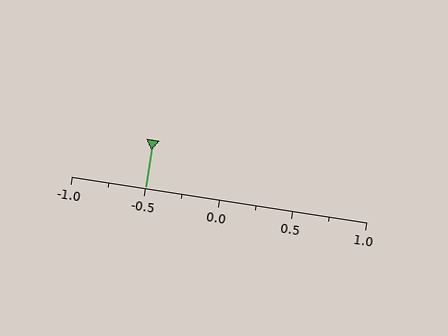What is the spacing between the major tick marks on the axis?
The major ticks are spaced 0.5 apart.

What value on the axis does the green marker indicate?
The marker indicates approximately -0.5.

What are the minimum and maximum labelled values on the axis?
The axis runs from -1.0 to 1.0.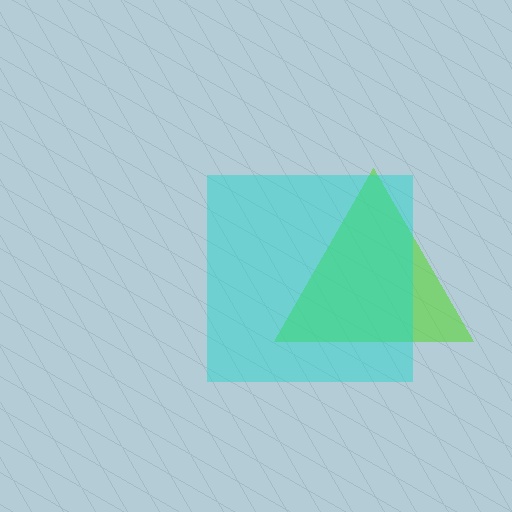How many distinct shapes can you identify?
There are 2 distinct shapes: a lime triangle, a cyan square.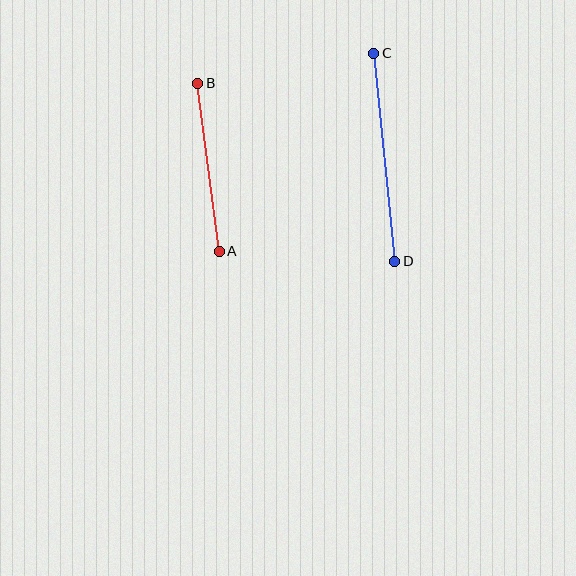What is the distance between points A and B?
The distance is approximately 169 pixels.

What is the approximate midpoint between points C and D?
The midpoint is at approximately (384, 157) pixels.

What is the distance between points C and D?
The distance is approximately 209 pixels.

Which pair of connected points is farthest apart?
Points C and D are farthest apart.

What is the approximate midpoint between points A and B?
The midpoint is at approximately (208, 167) pixels.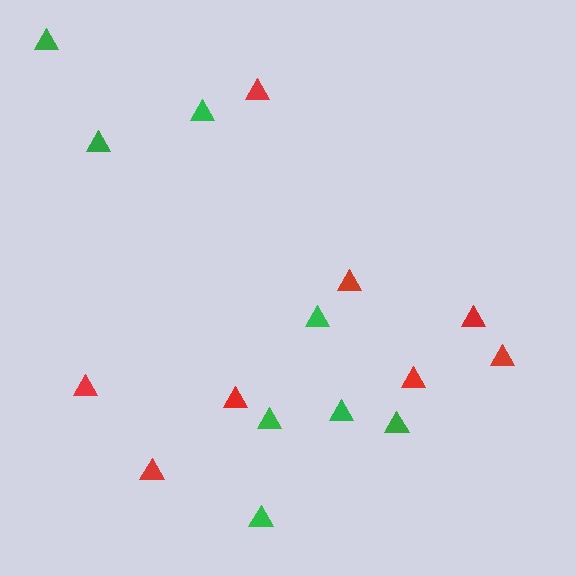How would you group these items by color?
There are 2 groups: one group of red triangles (8) and one group of green triangles (8).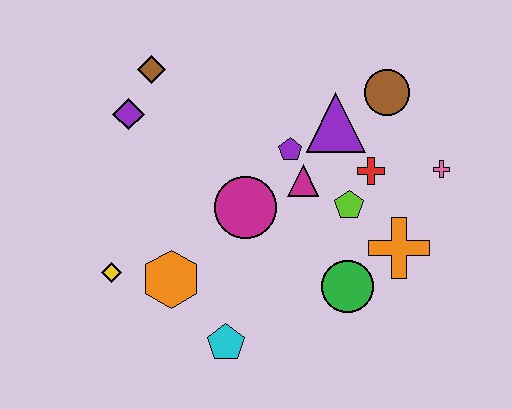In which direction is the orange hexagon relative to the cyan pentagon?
The orange hexagon is above the cyan pentagon.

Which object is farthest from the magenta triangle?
The yellow diamond is farthest from the magenta triangle.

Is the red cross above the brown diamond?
No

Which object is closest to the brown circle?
The purple triangle is closest to the brown circle.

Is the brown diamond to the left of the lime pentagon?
Yes